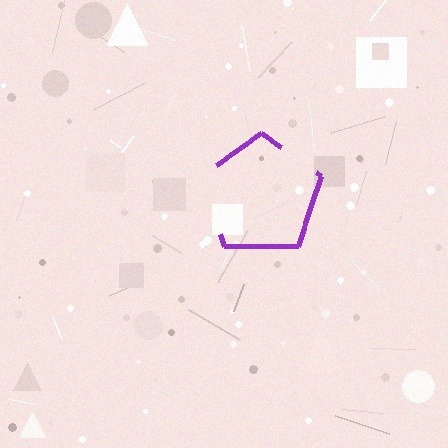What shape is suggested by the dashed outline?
The dashed outline suggests a pentagon.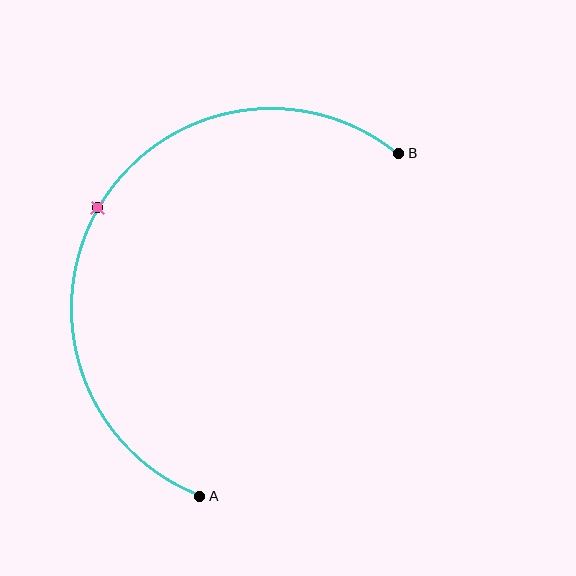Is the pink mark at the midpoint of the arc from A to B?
Yes. The pink mark lies on the arc at equal arc-length from both A and B — it is the arc midpoint.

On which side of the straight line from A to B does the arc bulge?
The arc bulges to the left of the straight line connecting A and B.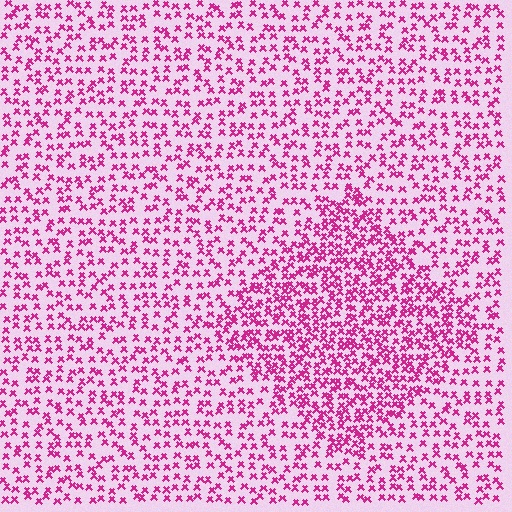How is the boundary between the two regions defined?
The boundary is defined by a change in element density (approximately 1.8x ratio). All elements are the same color, size, and shape.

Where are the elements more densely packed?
The elements are more densely packed inside the diamond boundary.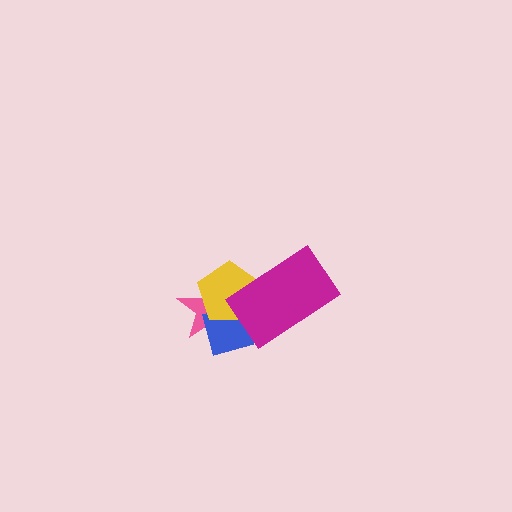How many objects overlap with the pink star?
3 objects overlap with the pink star.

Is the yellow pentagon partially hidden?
Yes, it is partially covered by another shape.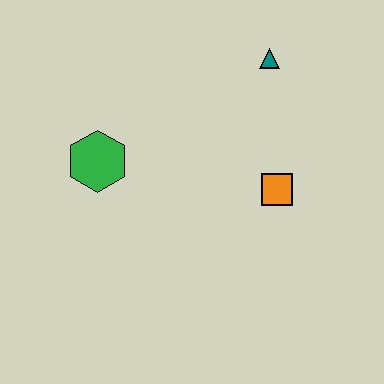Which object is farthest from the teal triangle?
The green hexagon is farthest from the teal triangle.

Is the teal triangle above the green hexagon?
Yes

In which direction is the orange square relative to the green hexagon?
The orange square is to the right of the green hexagon.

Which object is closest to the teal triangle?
The orange square is closest to the teal triangle.